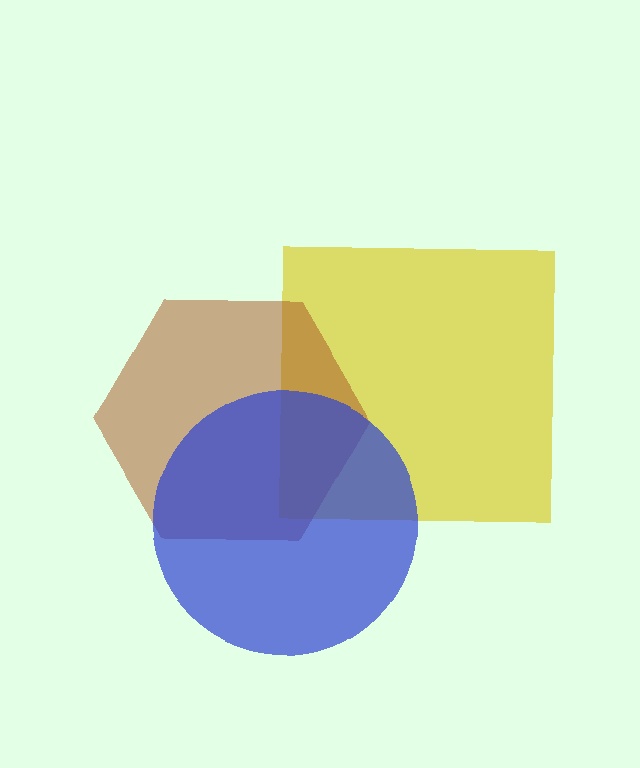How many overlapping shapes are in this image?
There are 3 overlapping shapes in the image.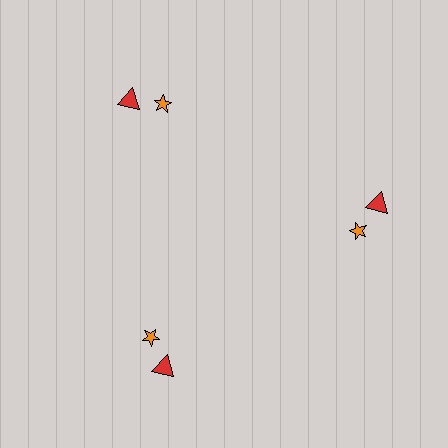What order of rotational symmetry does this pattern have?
This pattern has 3-fold rotational symmetry.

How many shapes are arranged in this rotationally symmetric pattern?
There are 6 shapes, arranged in 3 groups of 2.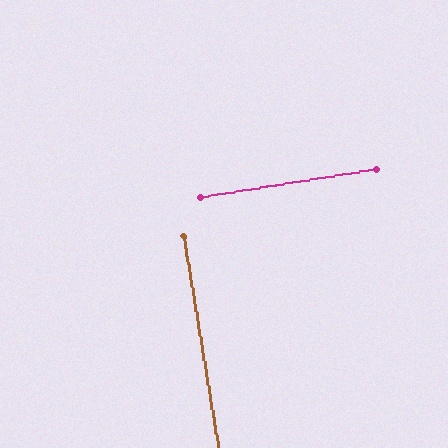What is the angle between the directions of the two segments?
Approximately 90 degrees.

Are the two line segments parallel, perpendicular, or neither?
Perpendicular — they meet at approximately 90°.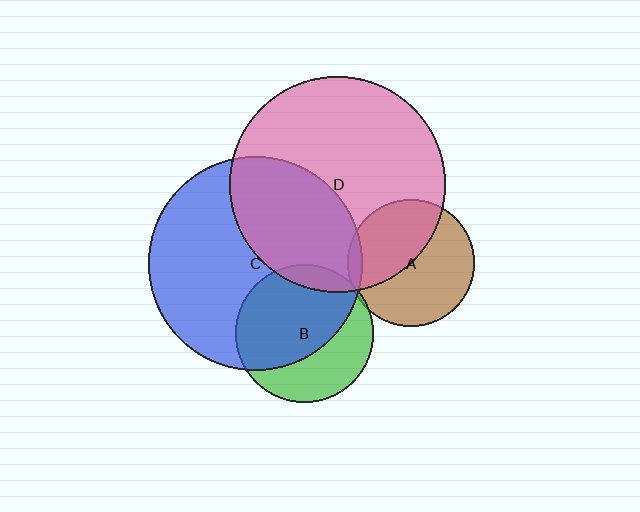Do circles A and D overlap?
Yes.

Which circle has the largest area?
Circle D (pink).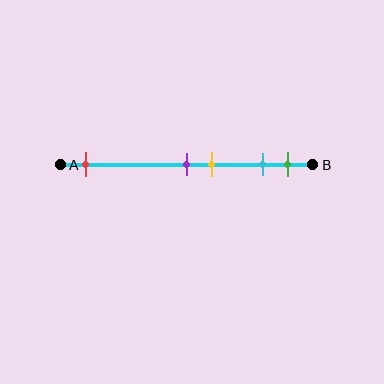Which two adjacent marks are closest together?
The purple and yellow marks are the closest adjacent pair.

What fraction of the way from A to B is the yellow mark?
The yellow mark is approximately 60% (0.6) of the way from A to B.